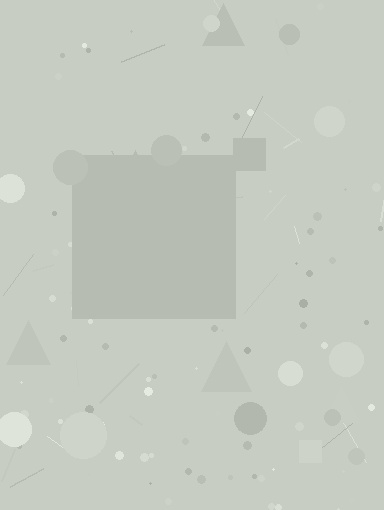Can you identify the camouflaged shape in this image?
The camouflaged shape is a square.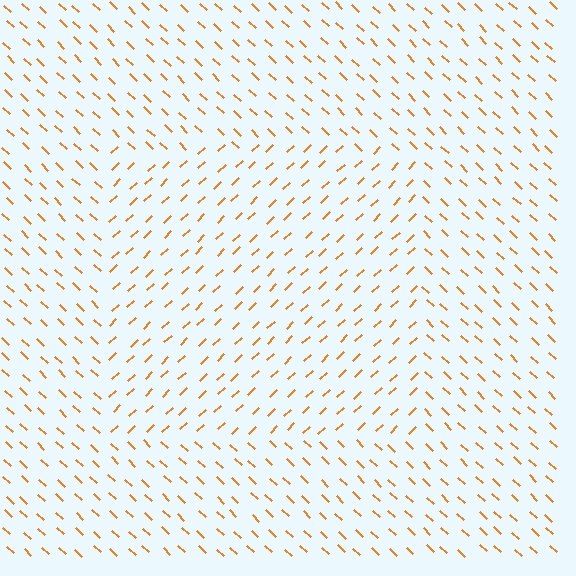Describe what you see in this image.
The image is filled with small orange line segments. A rectangle region in the image has lines oriented differently from the surrounding lines, creating a visible texture boundary.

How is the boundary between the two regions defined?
The boundary is defined purely by a change in line orientation (approximately 86 degrees difference). All lines are the same color and thickness.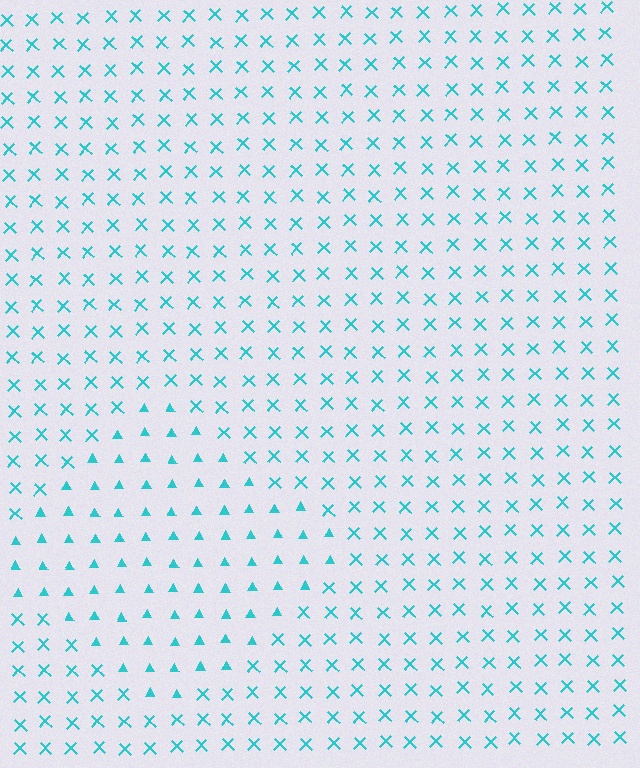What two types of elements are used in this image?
The image uses triangles inside the diamond region and X marks outside it.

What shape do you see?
I see a diamond.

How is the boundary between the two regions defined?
The boundary is defined by a change in element shape: triangles inside vs. X marks outside. All elements share the same color and spacing.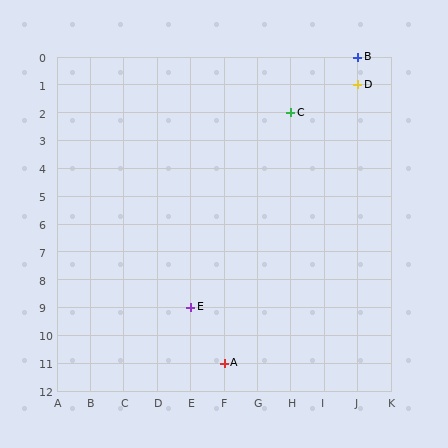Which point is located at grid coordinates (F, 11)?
Point A is at (F, 11).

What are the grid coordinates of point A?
Point A is at grid coordinates (F, 11).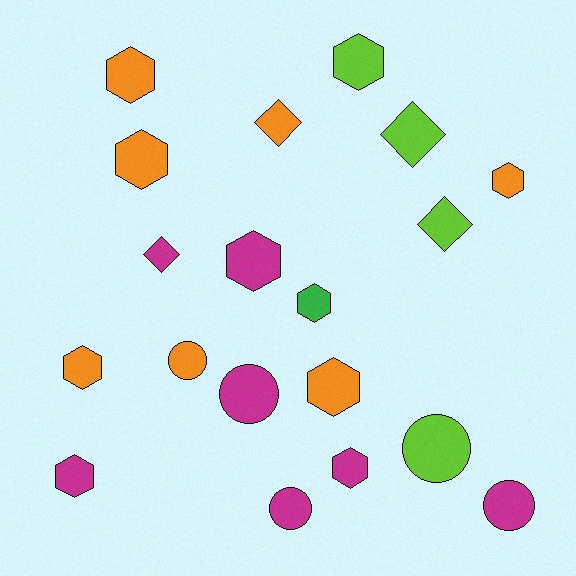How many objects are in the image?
There are 19 objects.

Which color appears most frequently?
Orange, with 7 objects.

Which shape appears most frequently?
Hexagon, with 10 objects.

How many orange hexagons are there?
There are 5 orange hexagons.